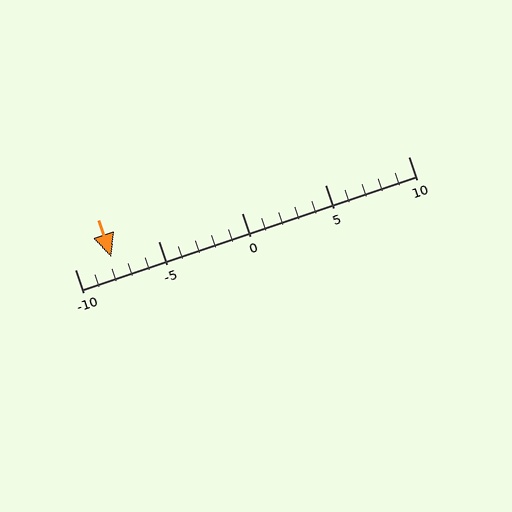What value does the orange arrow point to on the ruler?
The orange arrow points to approximately -8.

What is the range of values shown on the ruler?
The ruler shows values from -10 to 10.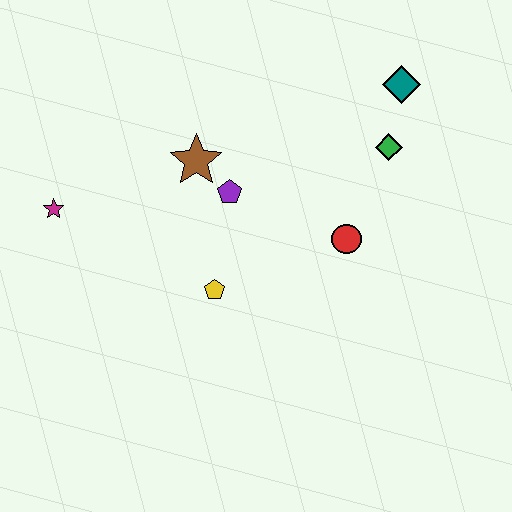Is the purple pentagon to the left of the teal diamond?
Yes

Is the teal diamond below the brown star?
No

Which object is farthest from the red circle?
The magenta star is farthest from the red circle.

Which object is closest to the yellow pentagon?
The purple pentagon is closest to the yellow pentagon.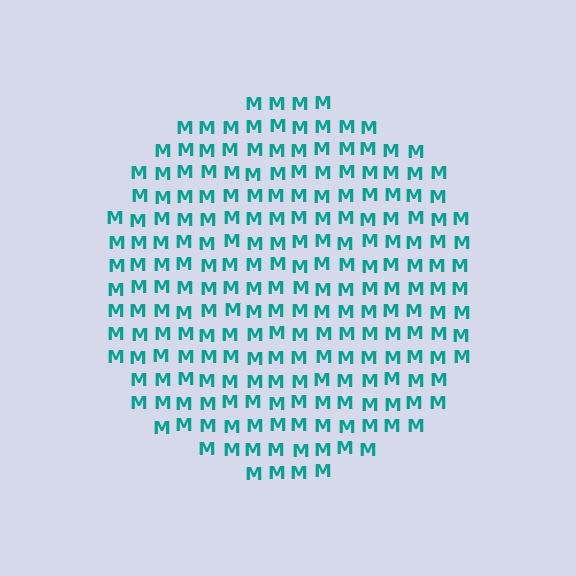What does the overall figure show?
The overall figure shows a circle.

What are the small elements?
The small elements are letter M's.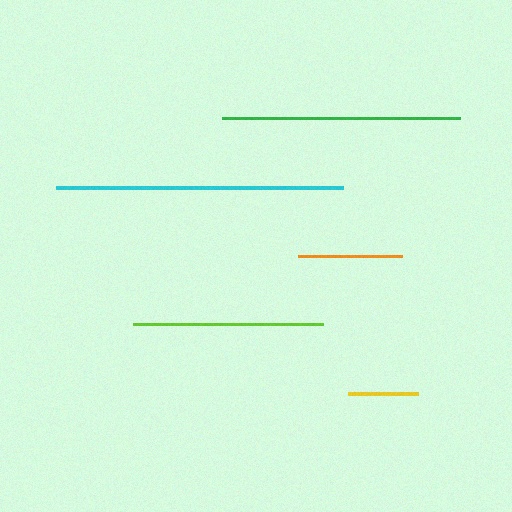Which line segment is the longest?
The cyan line is the longest at approximately 287 pixels.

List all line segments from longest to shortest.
From longest to shortest: cyan, green, lime, orange, yellow.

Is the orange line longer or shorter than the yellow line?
The orange line is longer than the yellow line.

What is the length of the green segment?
The green segment is approximately 238 pixels long.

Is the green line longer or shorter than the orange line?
The green line is longer than the orange line.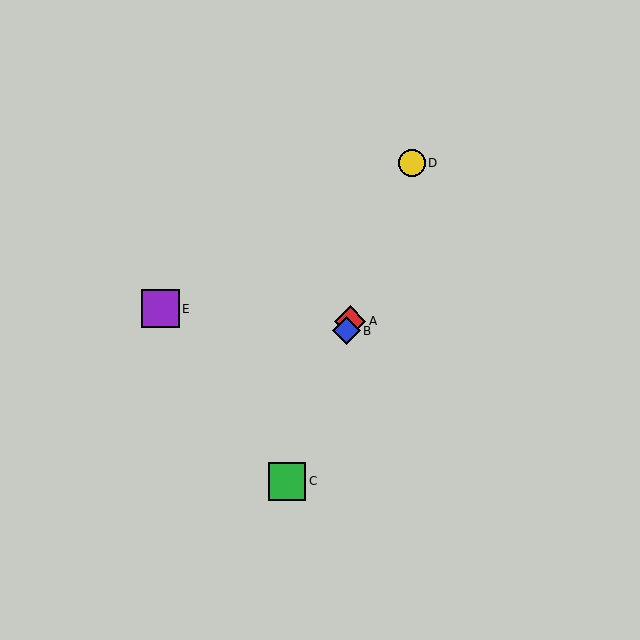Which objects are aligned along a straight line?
Objects A, B, C, D are aligned along a straight line.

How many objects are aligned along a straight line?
4 objects (A, B, C, D) are aligned along a straight line.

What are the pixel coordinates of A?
Object A is at (350, 321).